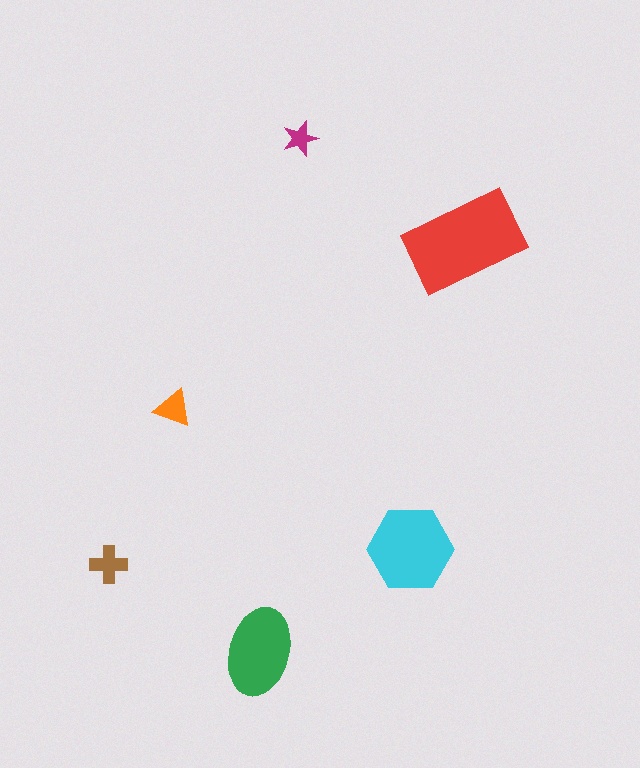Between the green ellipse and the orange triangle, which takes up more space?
The green ellipse.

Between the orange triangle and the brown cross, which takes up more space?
The brown cross.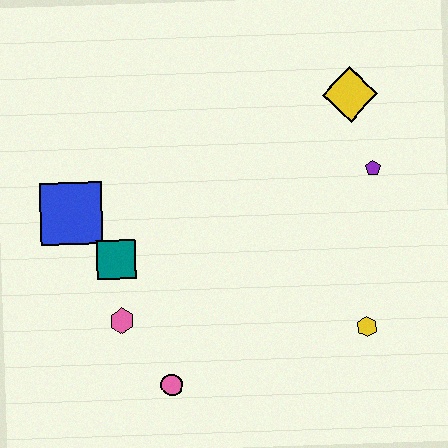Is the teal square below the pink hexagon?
No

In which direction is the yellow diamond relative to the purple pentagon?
The yellow diamond is above the purple pentagon.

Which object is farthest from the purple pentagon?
The blue square is farthest from the purple pentagon.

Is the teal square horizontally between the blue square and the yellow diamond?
Yes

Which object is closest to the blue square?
The teal square is closest to the blue square.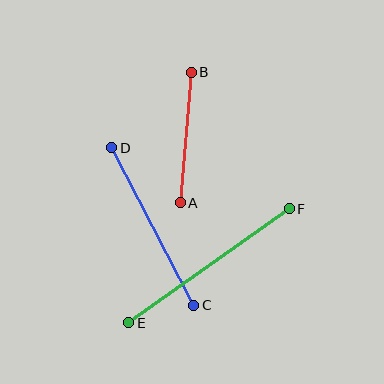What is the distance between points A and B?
The distance is approximately 131 pixels.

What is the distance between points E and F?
The distance is approximately 197 pixels.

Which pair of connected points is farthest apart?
Points E and F are farthest apart.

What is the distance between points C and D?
The distance is approximately 177 pixels.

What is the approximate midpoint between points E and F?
The midpoint is at approximately (209, 266) pixels.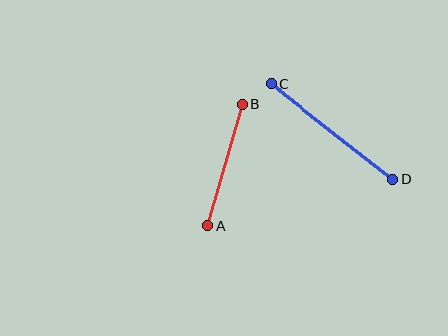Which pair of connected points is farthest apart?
Points C and D are farthest apart.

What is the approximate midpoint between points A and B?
The midpoint is at approximately (225, 165) pixels.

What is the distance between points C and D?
The distance is approximately 155 pixels.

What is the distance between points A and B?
The distance is approximately 126 pixels.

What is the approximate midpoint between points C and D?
The midpoint is at approximately (332, 132) pixels.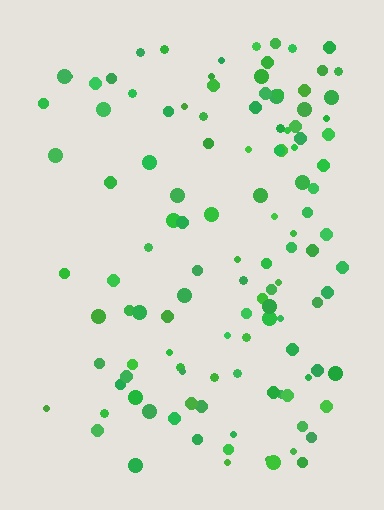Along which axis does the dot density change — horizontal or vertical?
Horizontal.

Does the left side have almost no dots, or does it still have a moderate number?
Still a moderate number, just noticeably fewer than the right.